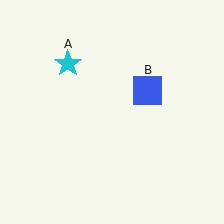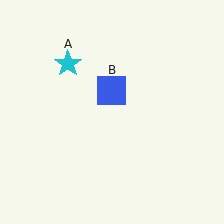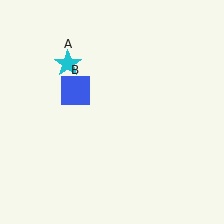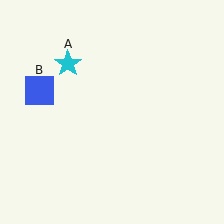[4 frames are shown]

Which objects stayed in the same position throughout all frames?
Cyan star (object A) remained stationary.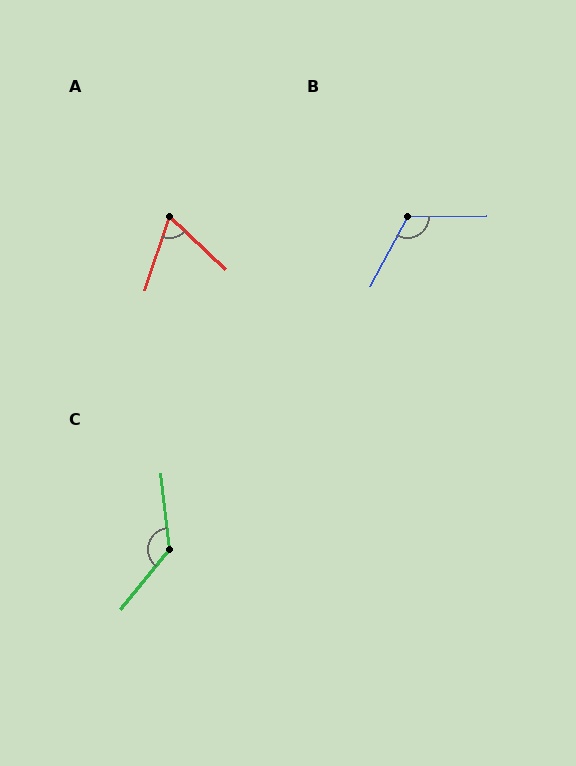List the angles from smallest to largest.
A (65°), B (119°), C (135°).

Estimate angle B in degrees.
Approximately 119 degrees.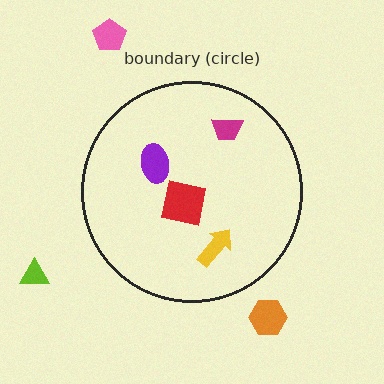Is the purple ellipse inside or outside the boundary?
Inside.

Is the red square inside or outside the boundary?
Inside.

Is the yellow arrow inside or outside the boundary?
Inside.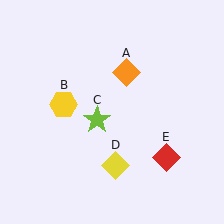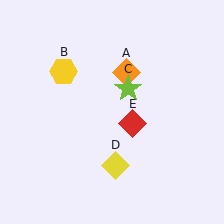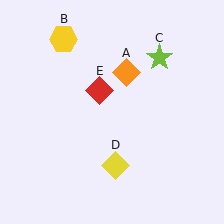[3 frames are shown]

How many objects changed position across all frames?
3 objects changed position: yellow hexagon (object B), lime star (object C), red diamond (object E).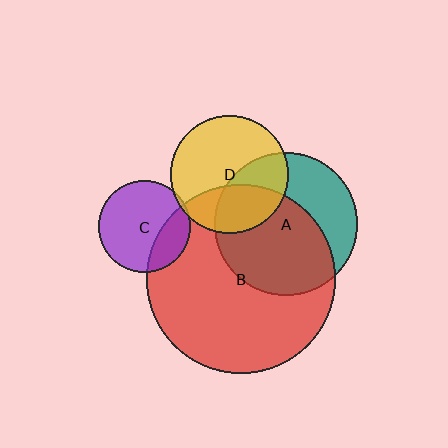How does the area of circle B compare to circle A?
Approximately 1.7 times.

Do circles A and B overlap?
Yes.